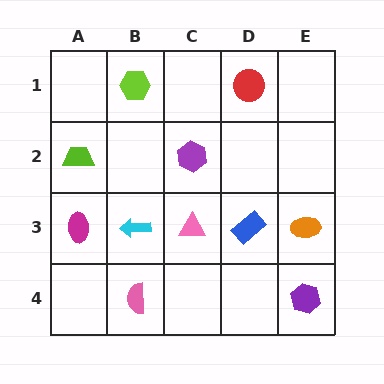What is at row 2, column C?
A purple hexagon.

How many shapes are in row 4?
2 shapes.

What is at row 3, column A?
A magenta ellipse.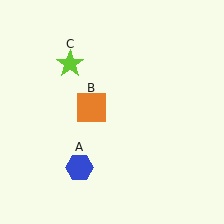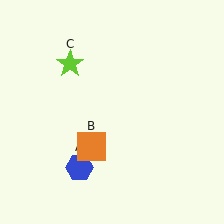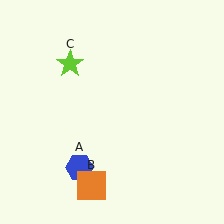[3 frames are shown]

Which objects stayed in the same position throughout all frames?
Blue hexagon (object A) and lime star (object C) remained stationary.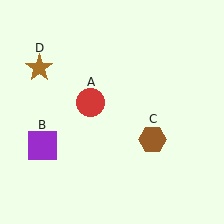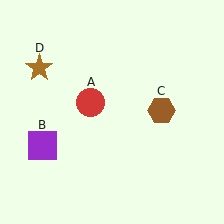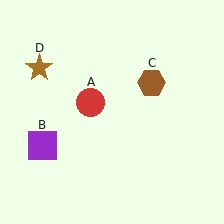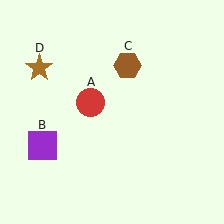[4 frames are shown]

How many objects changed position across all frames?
1 object changed position: brown hexagon (object C).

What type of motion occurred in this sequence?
The brown hexagon (object C) rotated counterclockwise around the center of the scene.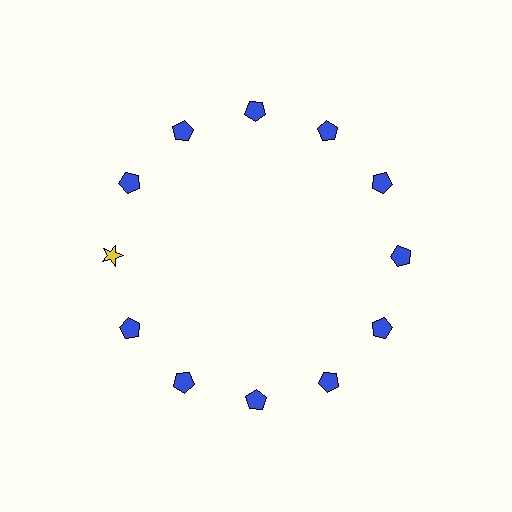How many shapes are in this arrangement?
There are 12 shapes arranged in a ring pattern.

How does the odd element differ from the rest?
It differs in both color (yellow instead of blue) and shape (star instead of pentagon).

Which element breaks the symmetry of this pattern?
The yellow star at roughly the 9 o'clock position breaks the symmetry. All other shapes are blue pentagons.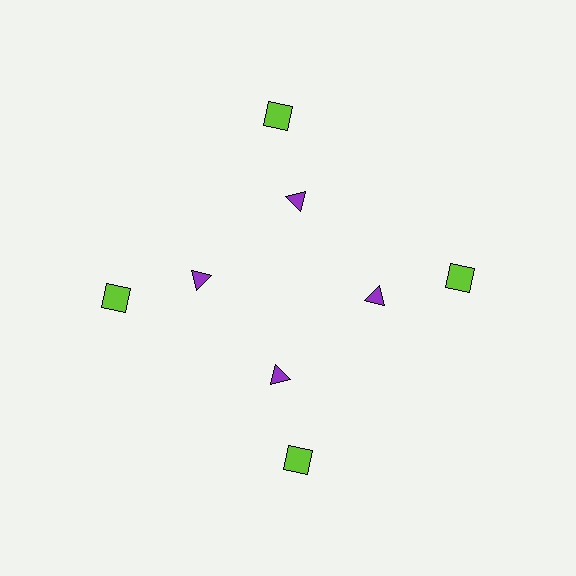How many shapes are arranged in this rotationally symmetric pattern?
There are 8 shapes, arranged in 4 groups of 2.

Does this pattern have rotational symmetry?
Yes, this pattern has 4-fold rotational symmetry. It looks the same after rotating 90 degrees around the center.